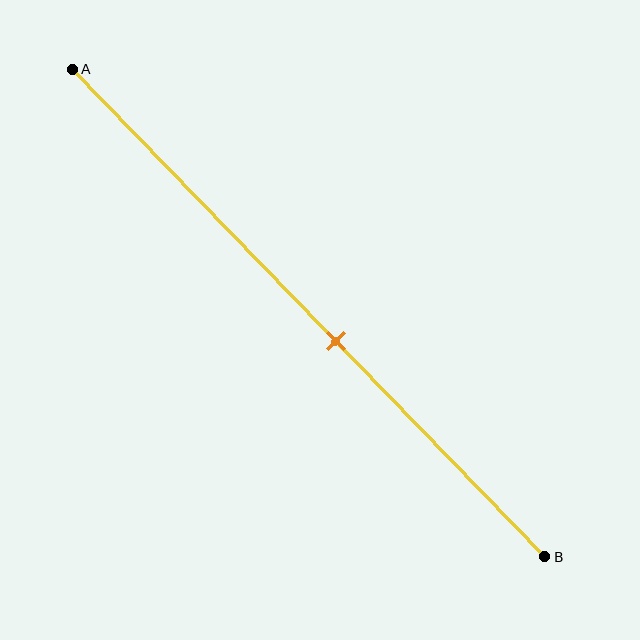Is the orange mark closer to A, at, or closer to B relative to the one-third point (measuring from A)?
The orange mark is closer to point B than the one-third point of segment AB.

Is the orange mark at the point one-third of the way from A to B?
No, the mark is at about 55% from A, not at the 33% one-third point.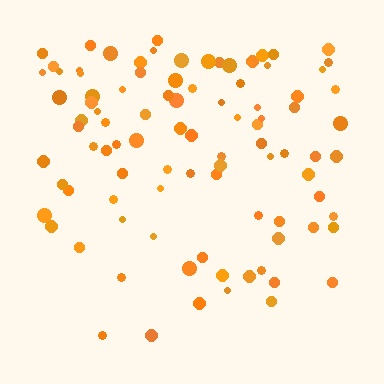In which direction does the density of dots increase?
From bottom to top, with the top side densest.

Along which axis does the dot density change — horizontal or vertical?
Vertical.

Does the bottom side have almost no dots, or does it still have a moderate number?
Still a moderate number, just noticeably fewer than the top.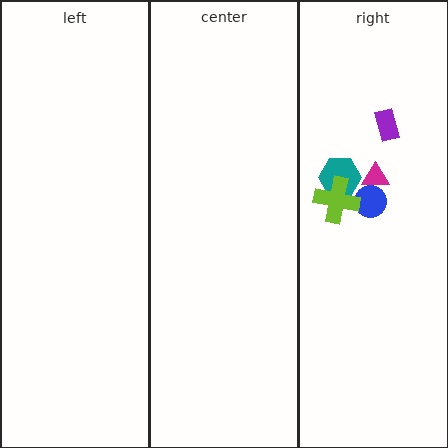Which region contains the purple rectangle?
The right region.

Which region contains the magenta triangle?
The right region.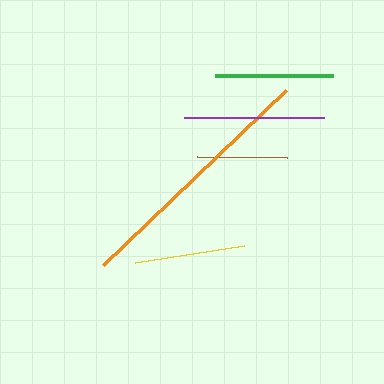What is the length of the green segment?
The green segment is approximately 119 pixels long.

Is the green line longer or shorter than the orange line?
The orange line is longer than the green line.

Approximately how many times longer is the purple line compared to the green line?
The purple line is approximately 1.2 times the length of the green line.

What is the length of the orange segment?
The orange segment is approximately 253 pixels long.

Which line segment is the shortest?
The brown line is the shortest at approximately 90 pixels.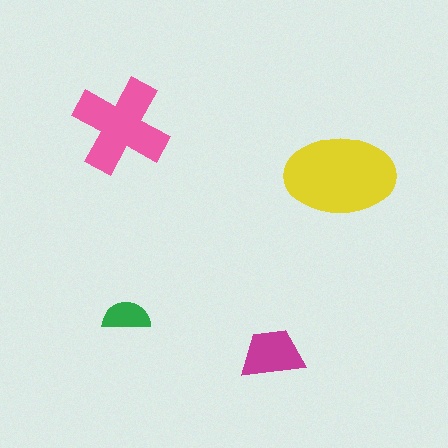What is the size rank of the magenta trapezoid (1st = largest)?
3rd.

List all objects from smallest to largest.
The green semicircle, the magenta trapezoid, the pink cross, the yellow ellipse.